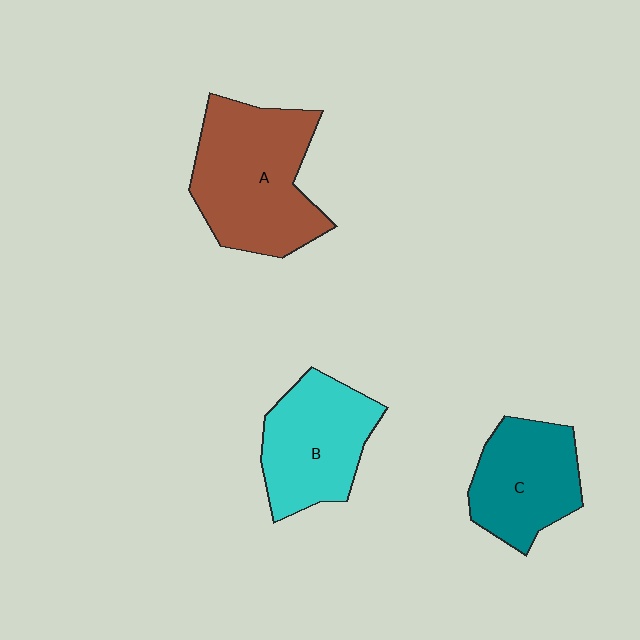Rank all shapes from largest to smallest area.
From largest to smallest: A (brown), B (cyan), C (teal).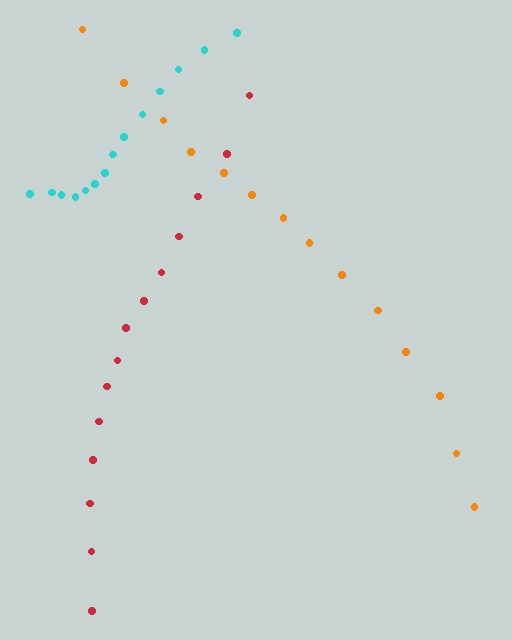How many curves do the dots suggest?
There are 3 distinct paths.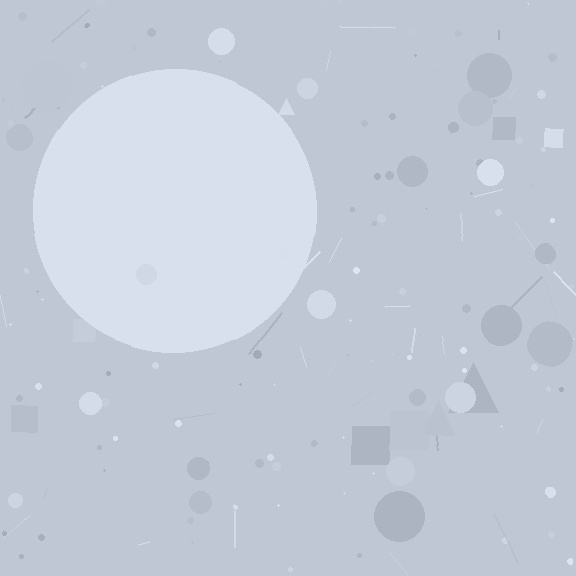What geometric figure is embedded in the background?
A circle is embedded in the background.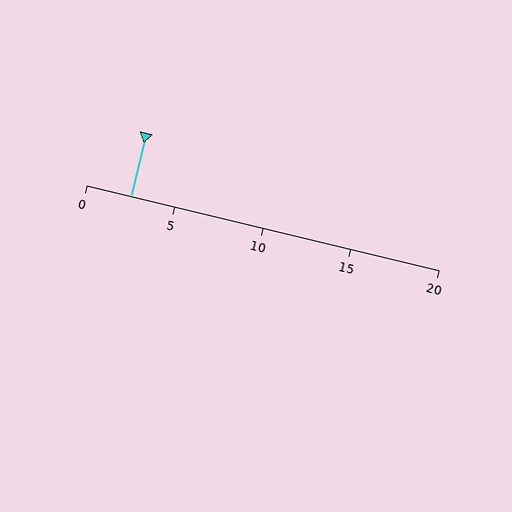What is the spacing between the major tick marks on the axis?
The major ticks are spaced 5 apart.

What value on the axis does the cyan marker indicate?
The marker indicates approximately 2.5.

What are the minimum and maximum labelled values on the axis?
The axis runs from 0 to 20.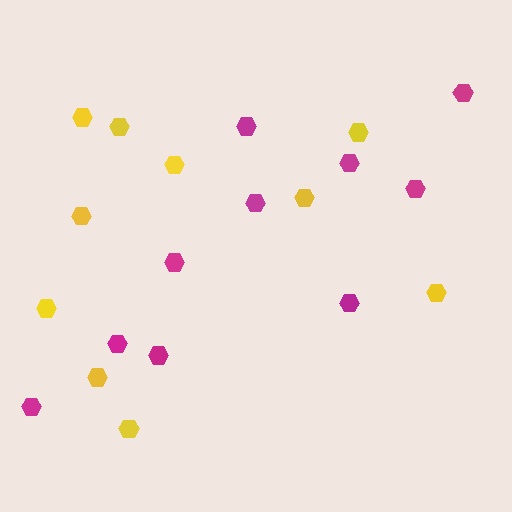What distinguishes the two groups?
There are 2 groups: one group of magenta hexagons (10) and one group of yellow hexagons (10).